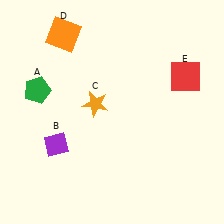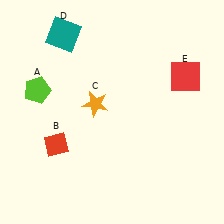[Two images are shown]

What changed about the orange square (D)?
In Image 1, D is orange. In Image 2, it changed to teal.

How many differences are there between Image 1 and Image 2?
There are 3 differences between the two images.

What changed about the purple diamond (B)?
In Image 1, B is purple. In Image 2, it changed to red.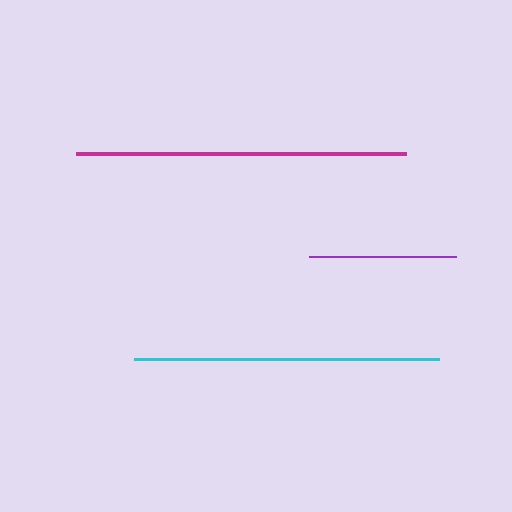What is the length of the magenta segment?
The magenta segment is approximately 329 pixels long.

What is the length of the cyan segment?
The cyan segment is approximately 305 pixels long.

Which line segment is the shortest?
The purple line is the shortest at approximately 147 pixels.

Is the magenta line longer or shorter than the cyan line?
The magenta line is longer than the cyan line.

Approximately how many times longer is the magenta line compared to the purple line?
The magenta line is approximately 2.2 times the length of the purple line.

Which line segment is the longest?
The magenta line is the longest at approximately 329 pixels.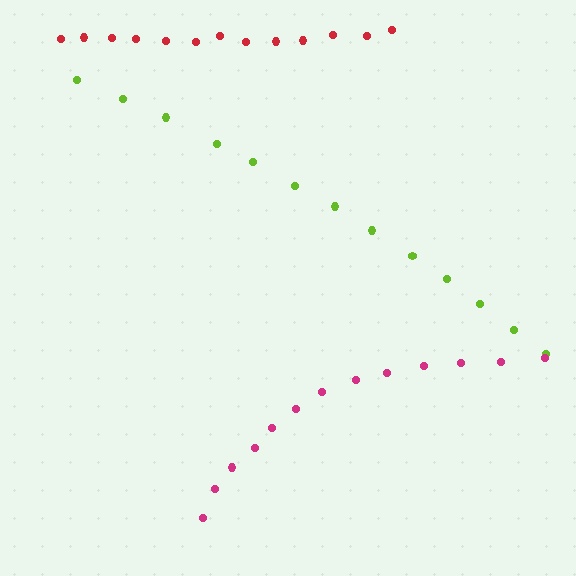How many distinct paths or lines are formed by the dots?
There are 3 distinct paths.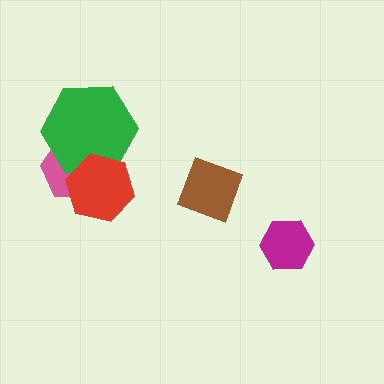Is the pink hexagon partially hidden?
Yes, it is partially covered by another shape.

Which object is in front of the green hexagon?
The red hexagon is in front of the green hexagon.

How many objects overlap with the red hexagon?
2 objects overlap with the red hexagon.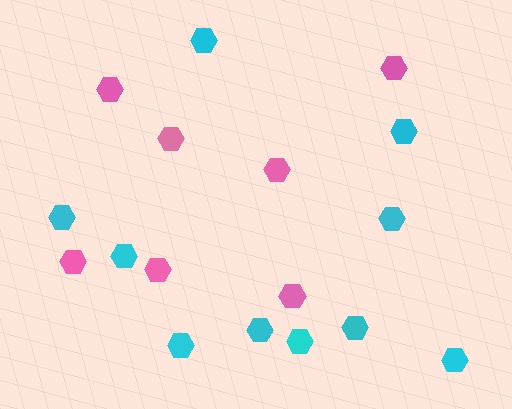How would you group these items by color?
There are 2 groups: one group of cyan hexagons (10) and one group of pink hexagons (7).